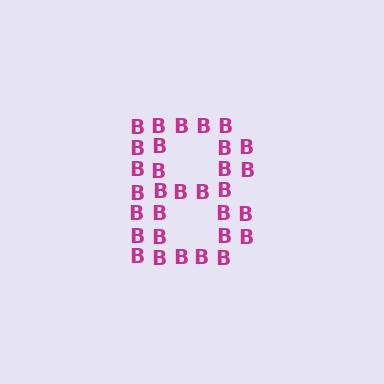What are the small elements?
The small elements are letter B's.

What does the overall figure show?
The overall figure shows the letter B.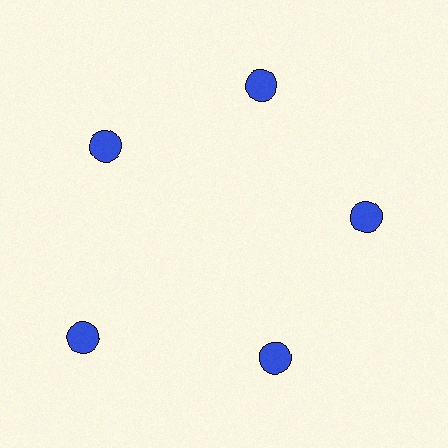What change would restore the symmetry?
The symmetry would be restored by moving it inward, back onto the ring so that all 5 circles sit at equal angles and equal distance from the center.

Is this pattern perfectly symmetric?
No. The 5 blue circles are arranged in a ring, but one element near the 8 o'clock position is pushed outward from the center, breaking the 5-fold rotational symmetry.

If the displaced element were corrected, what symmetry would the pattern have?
It would have 5-fold rotational symmetry — the pattern would map onto itself every 72 degrees.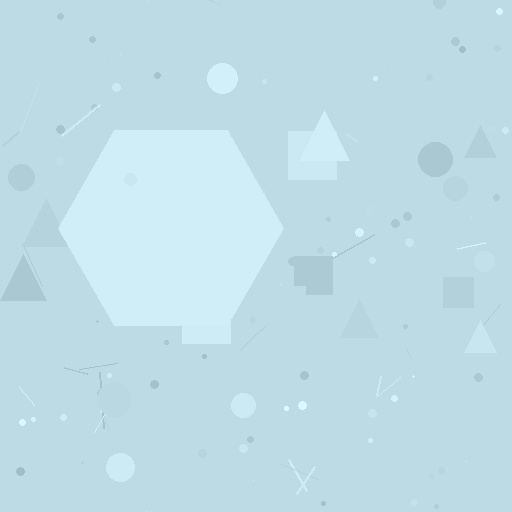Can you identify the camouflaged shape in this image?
The camouflaged shape is a hexagon.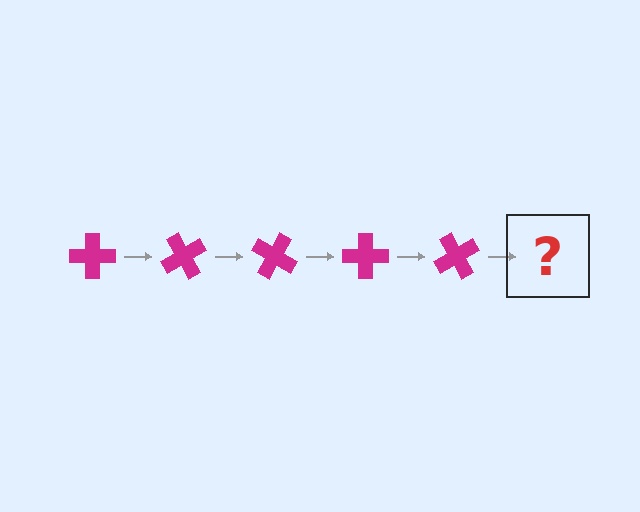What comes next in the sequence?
The next element should be a magenta cross rotated 300 degrees.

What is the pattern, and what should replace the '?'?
The pattern is that the cross rotates 60 degrees each step. The '?' should be a magenta cross rotated 300 degrees.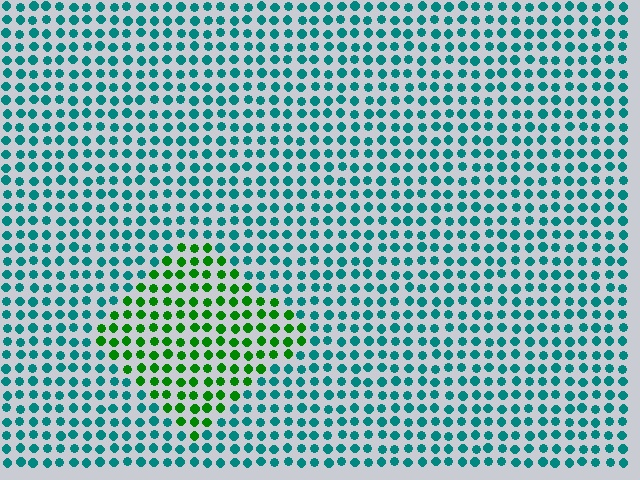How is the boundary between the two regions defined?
The boundary is defined purely by a slight shift in hue (about 57 degrees). Spacing, size, and orientation are identical on both sides.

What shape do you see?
I see a diamond.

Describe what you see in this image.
The image is filled with small teal elements in a uniform arrangement. A diamond-shaped region is visible where the elements are tinted to a slightly different hue, forming a subtle color boundary.